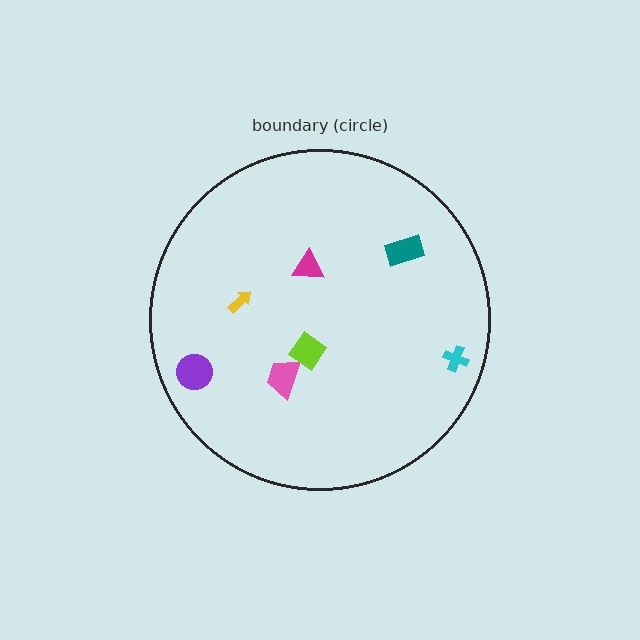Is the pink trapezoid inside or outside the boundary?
Inside.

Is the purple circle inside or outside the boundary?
Inside.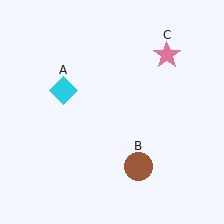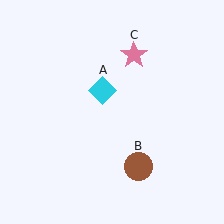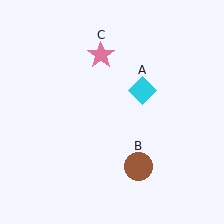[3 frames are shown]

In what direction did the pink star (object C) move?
The pink star (object C) moved left.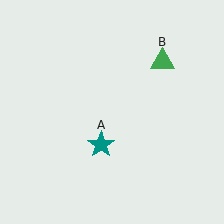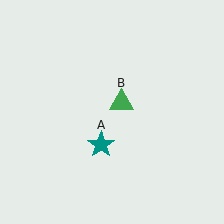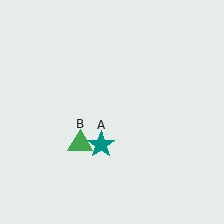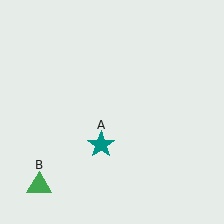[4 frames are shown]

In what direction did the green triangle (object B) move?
The green triangle (object B) moved down and to the left.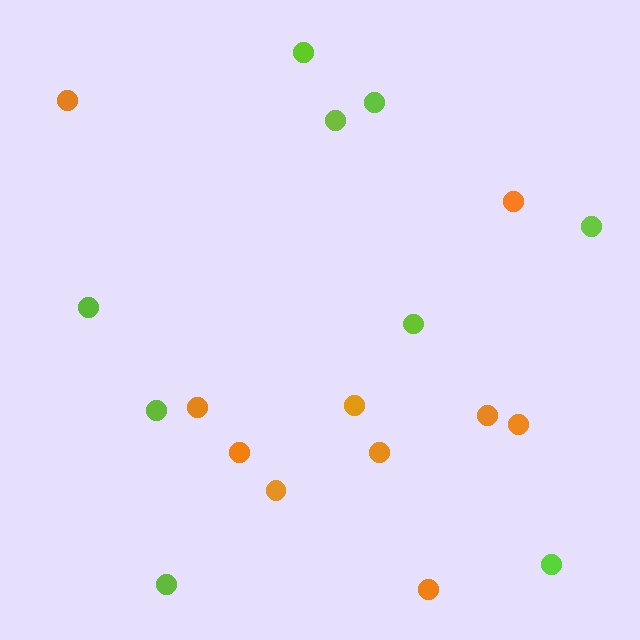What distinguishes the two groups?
There are 2 groups: one group of orange circles (10) and one group of lime circles (9).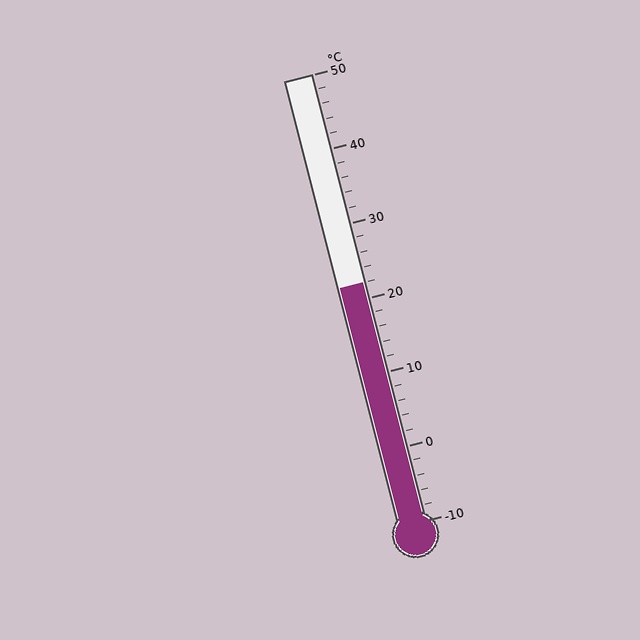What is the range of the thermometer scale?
The thermometer scale ranges from -10°C to 50°C.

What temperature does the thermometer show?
The thermometer shows approximately 22°C.